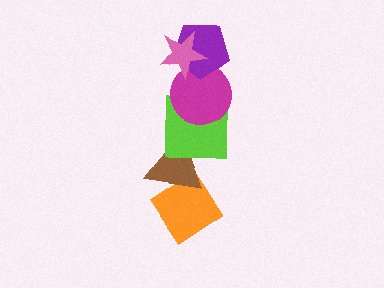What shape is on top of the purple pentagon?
The pink star is on top of the purple pentagon.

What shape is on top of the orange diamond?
The brown triangle is on top of the orange diamond.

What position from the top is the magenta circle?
The magenta circle is 3rd from the top.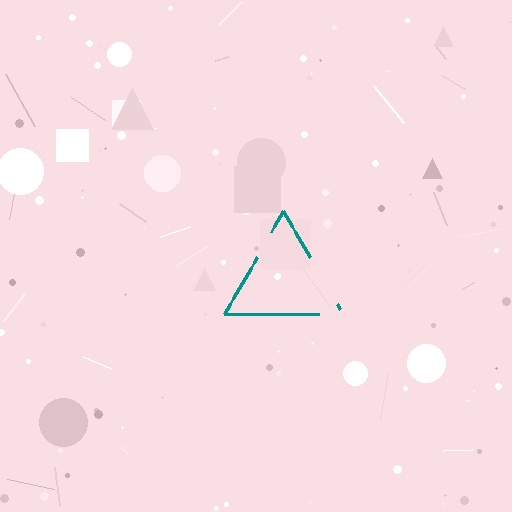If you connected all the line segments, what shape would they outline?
They would outline a triangle.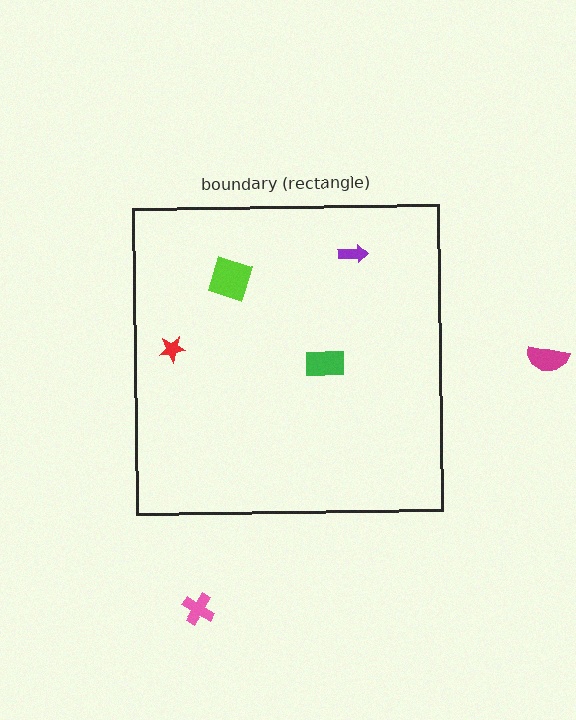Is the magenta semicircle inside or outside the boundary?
Outside.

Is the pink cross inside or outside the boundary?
Outside.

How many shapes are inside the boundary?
4 inside, 2 outside.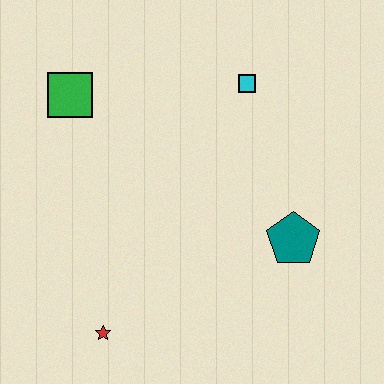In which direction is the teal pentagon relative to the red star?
The teal pentagon is to the right of the red star.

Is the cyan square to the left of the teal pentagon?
Yes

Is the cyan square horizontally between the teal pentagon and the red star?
Yes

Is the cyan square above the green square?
Yes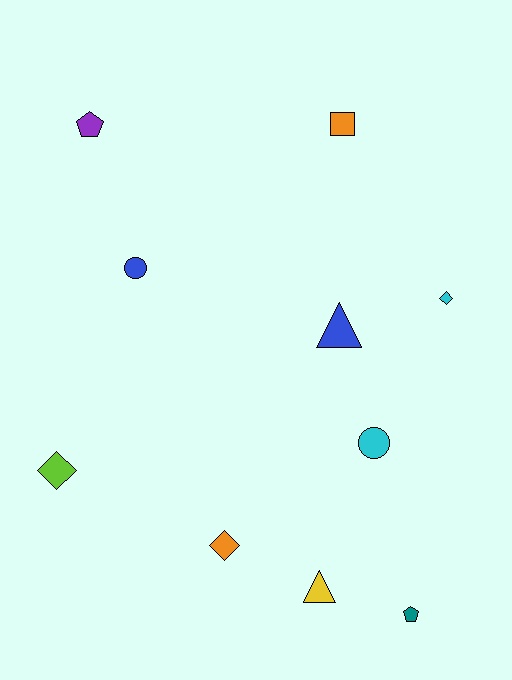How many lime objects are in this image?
There is 1 lime object.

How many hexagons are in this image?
There are no hexagons.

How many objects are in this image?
There are 10 objects.